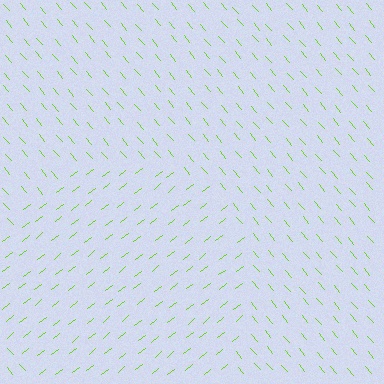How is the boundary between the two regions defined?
The boundary is defined purely by a change in line orientation (approximately 87 degrees difference). All lines are the same color and thickness.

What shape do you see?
I see a circle.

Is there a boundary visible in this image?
Yes, there is a texture boundary formed by a change in line orientation.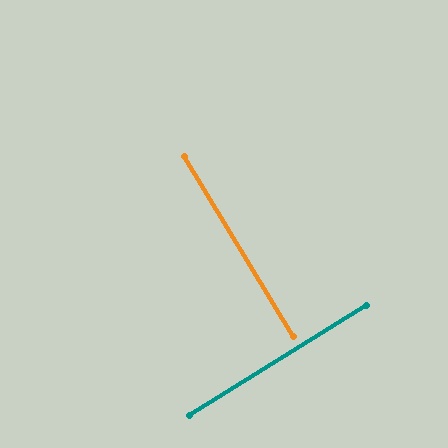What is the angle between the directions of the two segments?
Approximately 89 degrees.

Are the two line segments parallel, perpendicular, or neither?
Perpendicular — they meet at approximately 89°.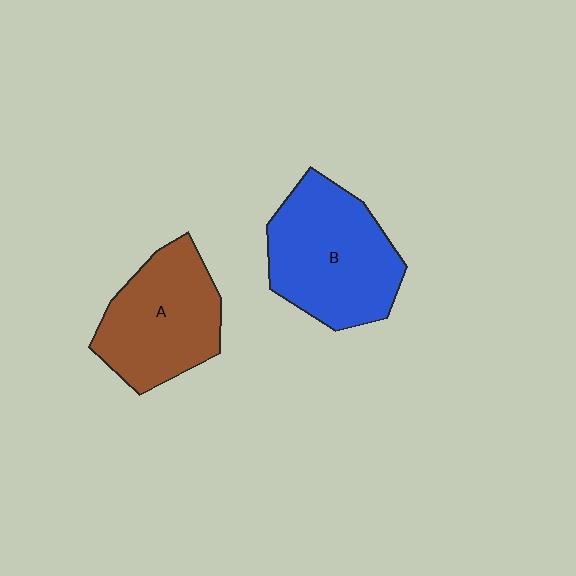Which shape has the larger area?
Shape B (blue).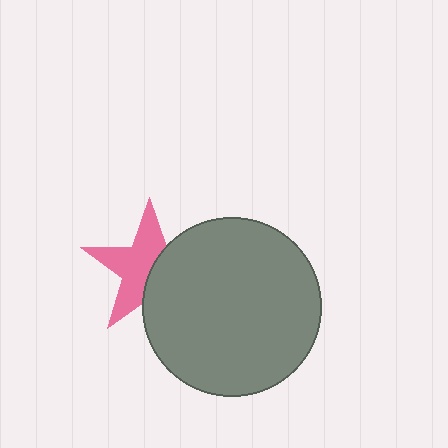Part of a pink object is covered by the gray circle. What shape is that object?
It is a star.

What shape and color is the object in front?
The object in front is a gray circle.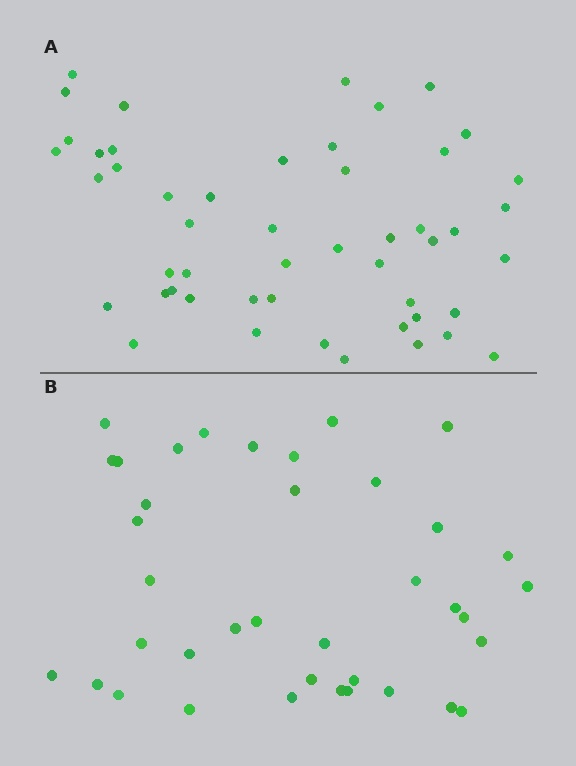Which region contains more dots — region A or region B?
Region A (the top region) has more dots.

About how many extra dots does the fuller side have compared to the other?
Region A has roughly 12 or so more dots than region B.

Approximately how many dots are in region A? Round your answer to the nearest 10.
About 50 dots.